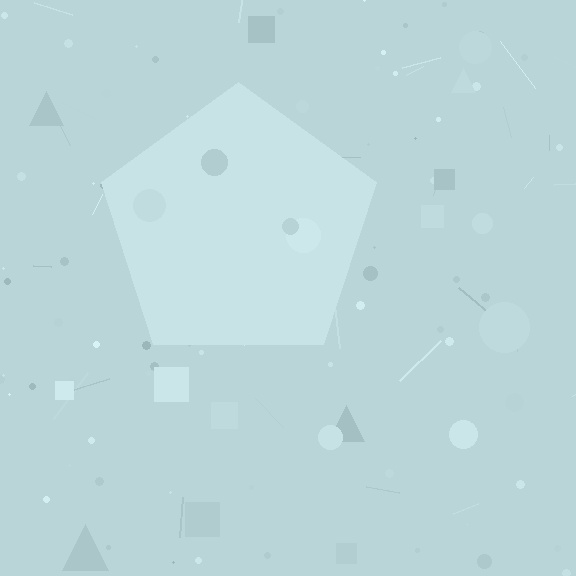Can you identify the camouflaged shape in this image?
The camouflaged shape is a pentagon.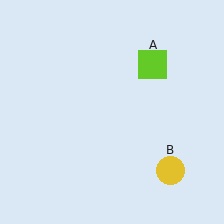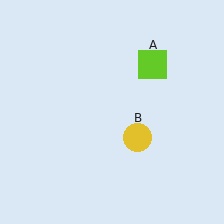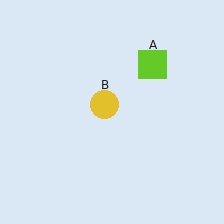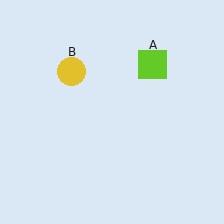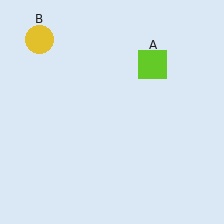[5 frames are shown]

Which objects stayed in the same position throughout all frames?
Lime square (object A) remained stationary.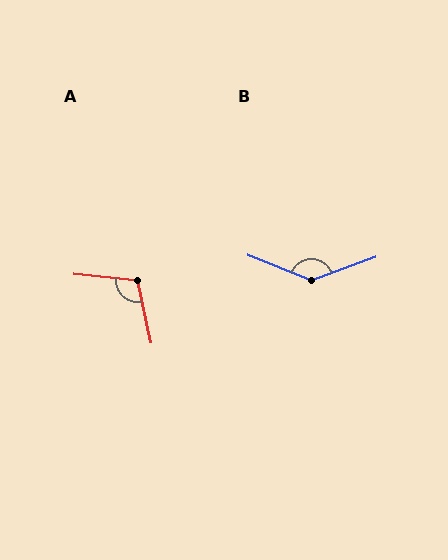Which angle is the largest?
B, at approximately 138 degrees.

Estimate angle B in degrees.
Approximately 138 degrees.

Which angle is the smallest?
A, at approximately 108 degrees.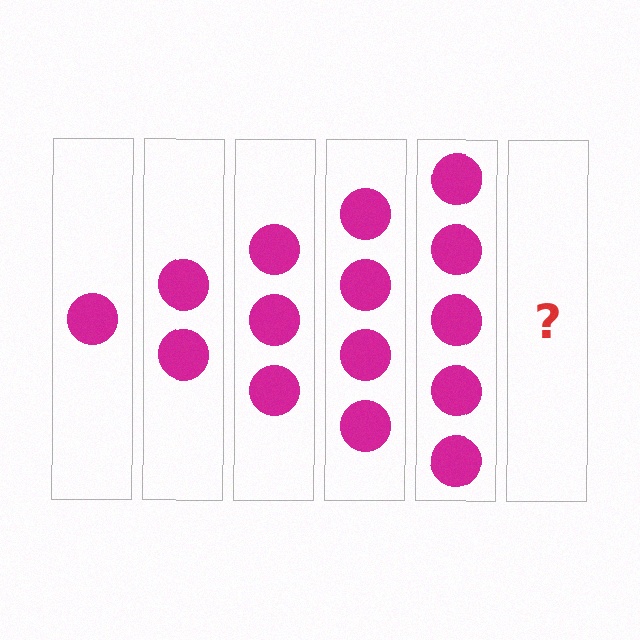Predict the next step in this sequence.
The next step is 6 circles.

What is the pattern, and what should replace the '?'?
The pattern is that each step adds one more circle. The '?' should be 6 circles.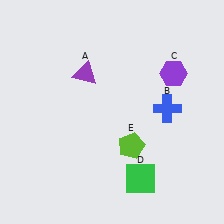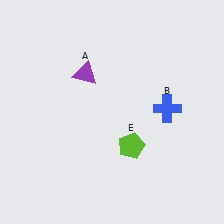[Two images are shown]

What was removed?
The purple hexagon (C), the green square (D) were removed in Image 2.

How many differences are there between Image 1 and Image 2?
There are 2 differences between the two images.